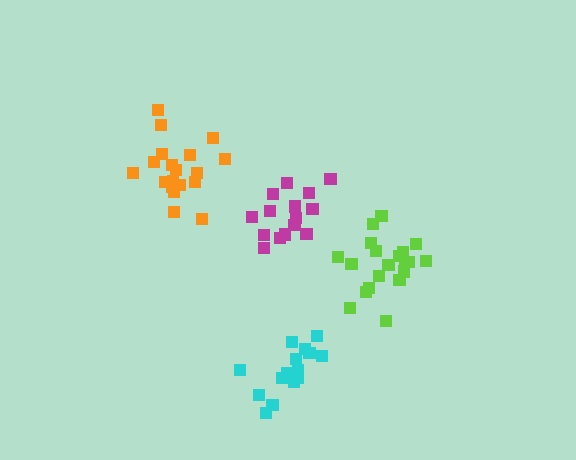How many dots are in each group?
Group 1: 20 dots, Group 2: 19 dots, Group 3: 15 dots, Group 4: 15 dots (69 total).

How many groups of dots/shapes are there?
There are 4 groups.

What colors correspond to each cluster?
The clusters are colored: lime, orange, cyan, magenta.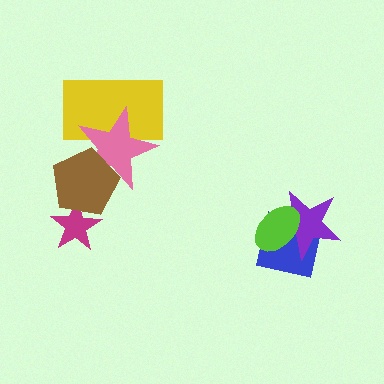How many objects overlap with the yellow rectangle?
1 object overlaps with the yellow rectangle.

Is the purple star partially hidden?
Yes, it is partially covered by another shape.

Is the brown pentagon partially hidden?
No, no other shape covers it.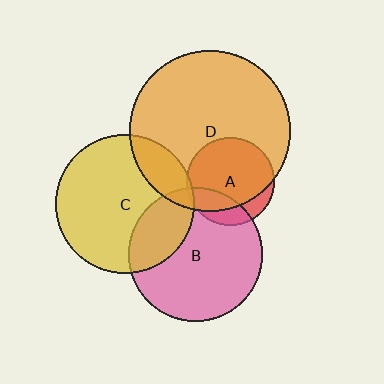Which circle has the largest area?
Circle D (orange).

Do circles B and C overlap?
Yes.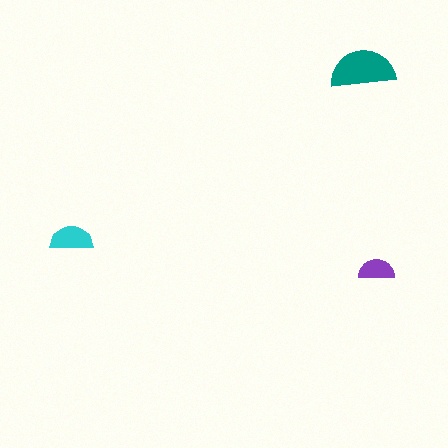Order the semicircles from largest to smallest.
the teal one, the cyan one, the purple one.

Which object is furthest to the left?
The cyan semicircle is leftmost.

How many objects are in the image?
There are 3 objects in the image.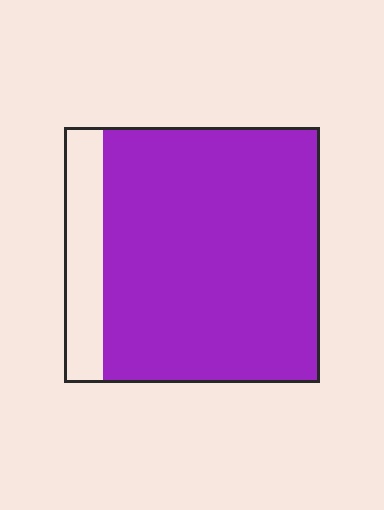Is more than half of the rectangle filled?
Yes.